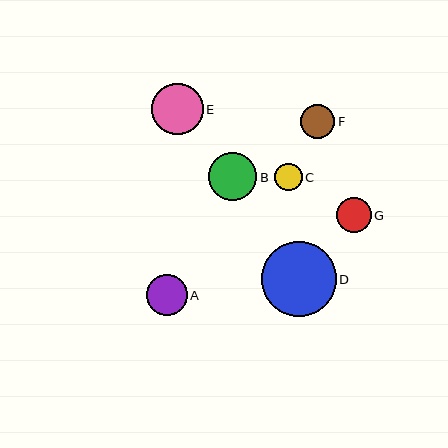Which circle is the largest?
Circle D is the largest with a size of approximately 75 pixels.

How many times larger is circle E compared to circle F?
Circle E is approximately 1.5 times the size of circle F.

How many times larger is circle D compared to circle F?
Circle D is approximately 2.2 times the size of circle F.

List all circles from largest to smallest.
From largest to smallest: D, E, B, A, G, F, C.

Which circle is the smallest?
Circle C is the smallest with a size of approximately 28 pixels.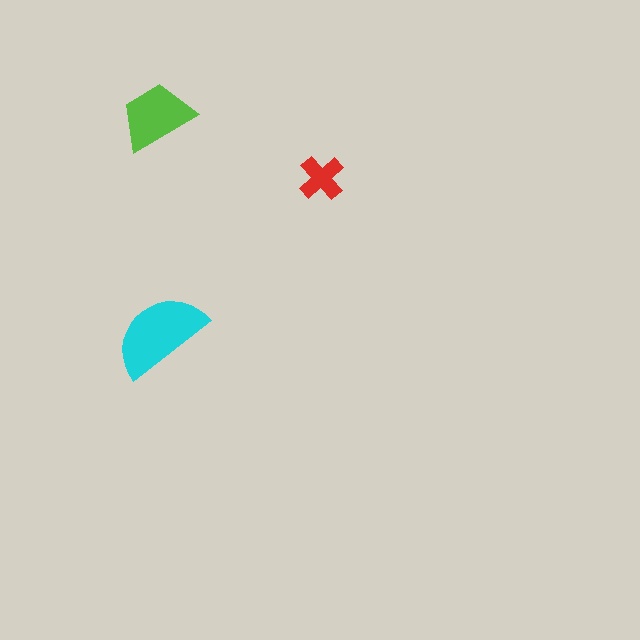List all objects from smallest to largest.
The red cross, the lime trapezoid, the cyan semicircle.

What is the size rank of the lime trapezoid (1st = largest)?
2nd.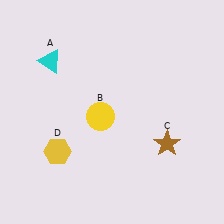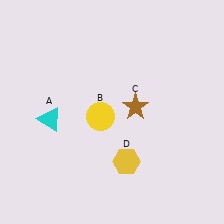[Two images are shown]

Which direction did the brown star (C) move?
The brown star (C) moved up.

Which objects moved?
The objects that moved are: the cyan triangle (A), the brown star (C), the yellow hexagon (D).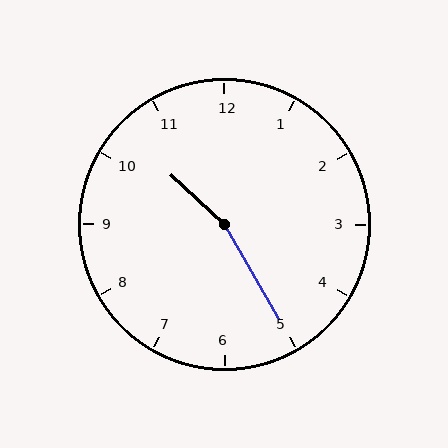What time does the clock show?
10:25.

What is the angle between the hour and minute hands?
Approximately 162 degrees.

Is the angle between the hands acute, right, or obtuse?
It is obtuse.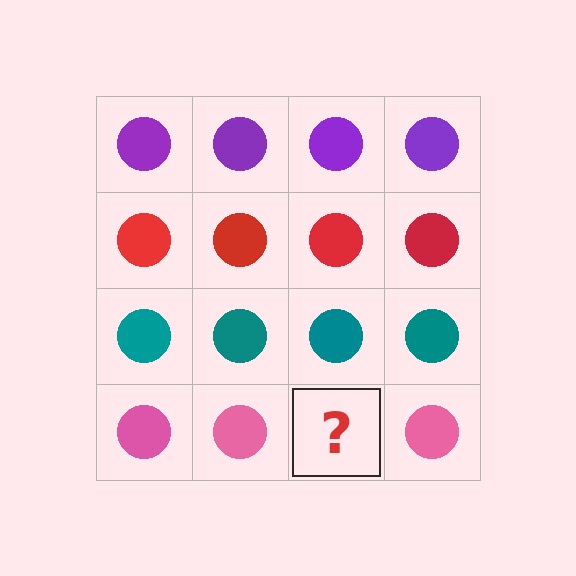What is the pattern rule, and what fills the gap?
The rule is that each row has a consistent color. The gap should be filled with a pink circle.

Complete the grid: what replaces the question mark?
The question mark should be replaced with a pink circle.